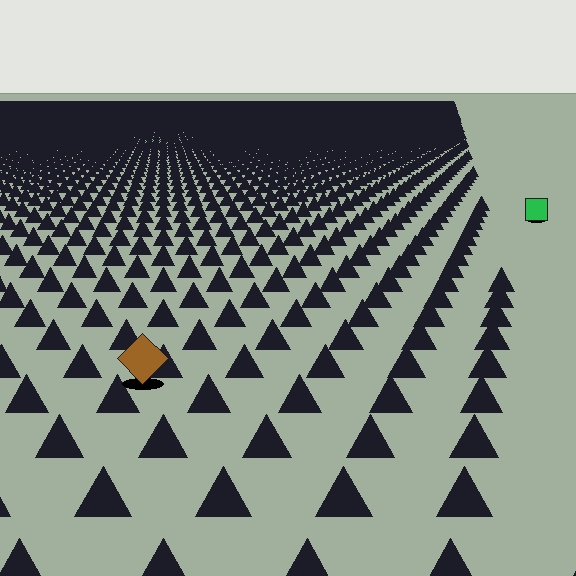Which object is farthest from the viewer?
The green square is farthest from the viewer. It appears smaller and the ground texture around it is denser.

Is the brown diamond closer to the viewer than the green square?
Yes. The brown diamond is closer — you can tell from the texture gradient: the ground texture is coarser near it.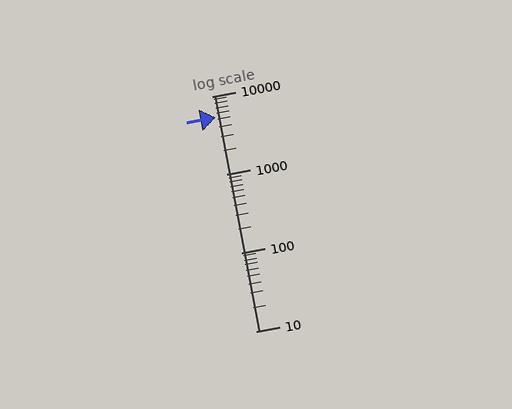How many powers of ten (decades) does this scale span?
The scale spans 3 decades, from 10 to 10000.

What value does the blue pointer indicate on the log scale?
The pointer indicates approximately 5400.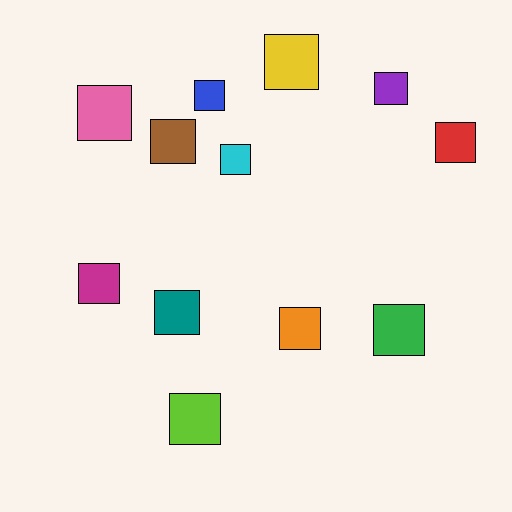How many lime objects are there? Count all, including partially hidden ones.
There is 1 lime object.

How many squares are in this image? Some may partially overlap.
There are 12 squares.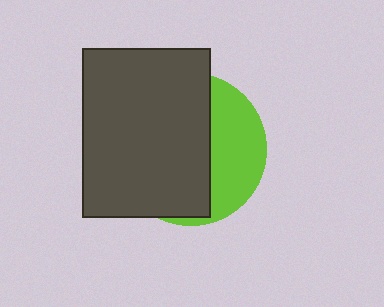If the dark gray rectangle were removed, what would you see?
You would see the complete lime circle.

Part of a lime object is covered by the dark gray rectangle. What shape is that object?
It is a circle.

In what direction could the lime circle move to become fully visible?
The lime circle could move right. That would shift it out from behind the dark gray rectangle entirely.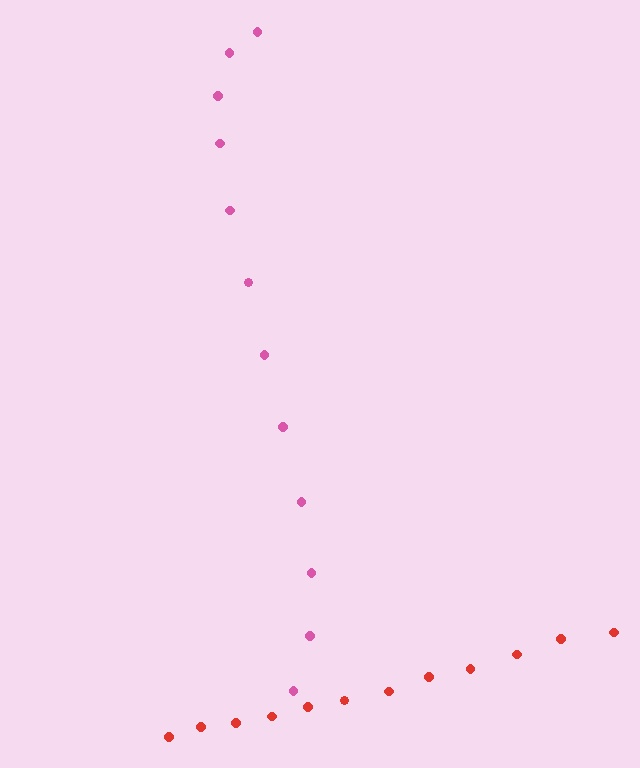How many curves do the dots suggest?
There are 2 distinct paths.